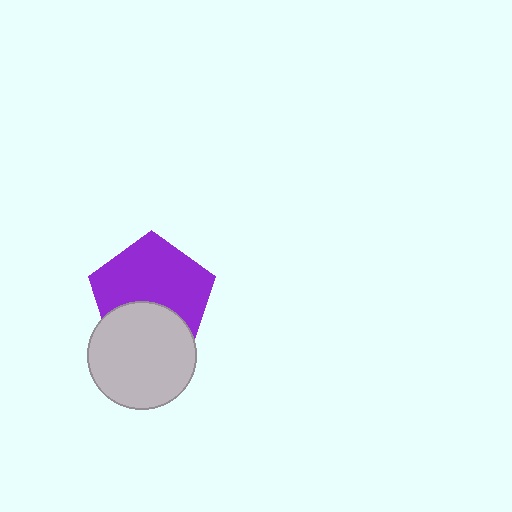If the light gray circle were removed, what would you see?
You would see the complete purple pentagon.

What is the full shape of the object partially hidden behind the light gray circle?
The partially hidden object is a purple pentagon.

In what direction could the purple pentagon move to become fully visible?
The purple pentagon could move up. That would shift it out from behind the light gray circle entirely.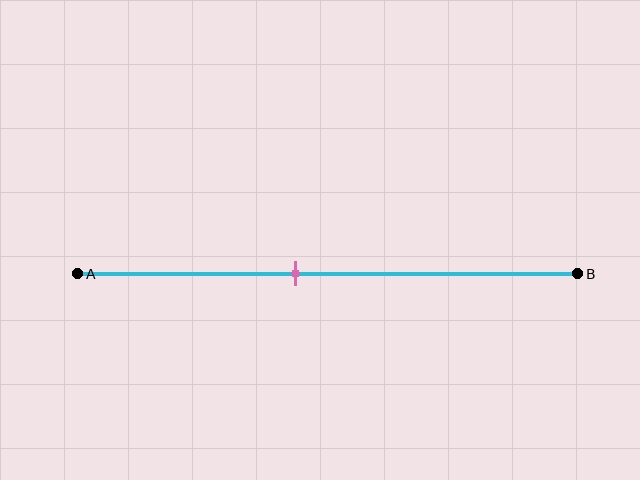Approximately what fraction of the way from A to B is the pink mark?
The pink mark is approximately 45% of the way from A to B.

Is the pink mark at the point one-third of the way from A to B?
No, the mark is at about 45% from A, not at the 33% one-third point.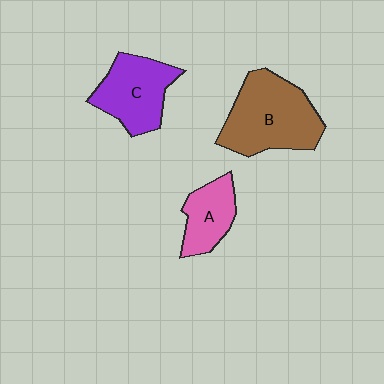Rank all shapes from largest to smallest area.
From largest to smallest: B (brown), C (purple), A (pink).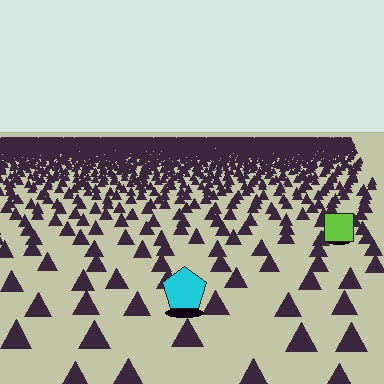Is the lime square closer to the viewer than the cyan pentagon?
No. The cyan pentagon is closer — you can tell from the texture gradient: the ground texture is coarser near it.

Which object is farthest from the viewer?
The lime square is farthest from the viewer. It appears smaller and the ground texture around it is denser.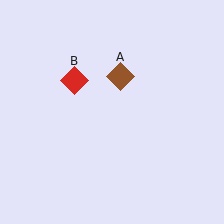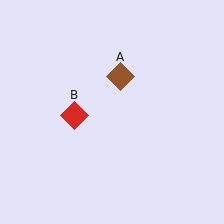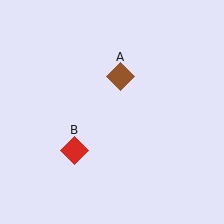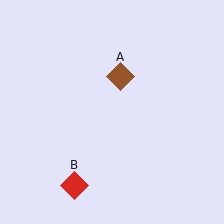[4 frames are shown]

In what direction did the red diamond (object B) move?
The red diamond (object B) moved down.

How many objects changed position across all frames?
1 object changed position: red diamond (object B).